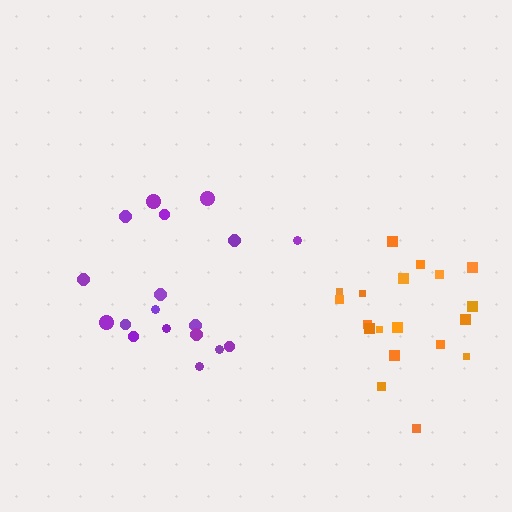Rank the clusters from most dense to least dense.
orange, purple.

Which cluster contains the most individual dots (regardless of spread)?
Orange (19).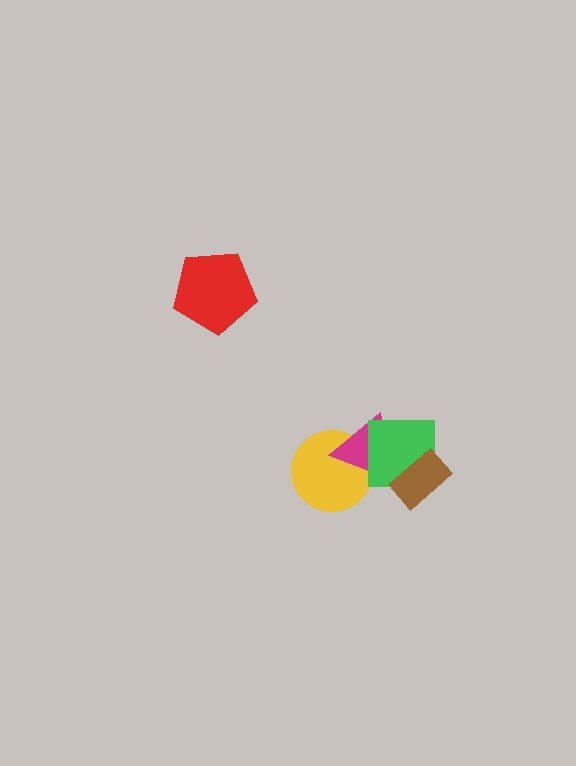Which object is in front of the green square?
The brown rectangle is in front of the green square.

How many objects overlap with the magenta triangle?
2 objects overlap with the magenta triangle.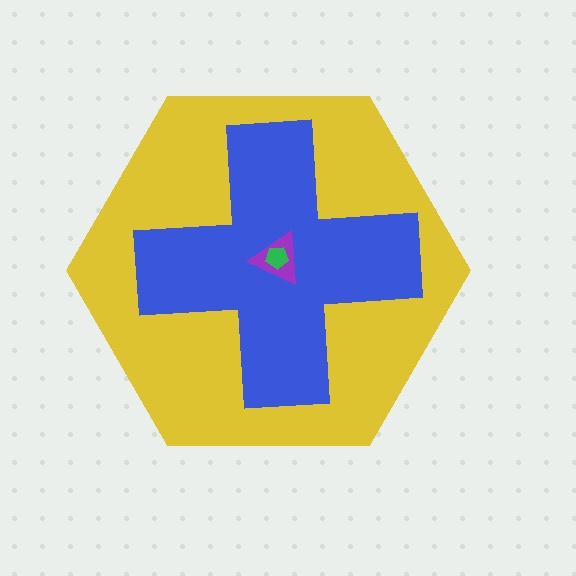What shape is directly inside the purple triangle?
The green pentagon.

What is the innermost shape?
The green pentagon.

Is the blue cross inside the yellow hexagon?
Yes.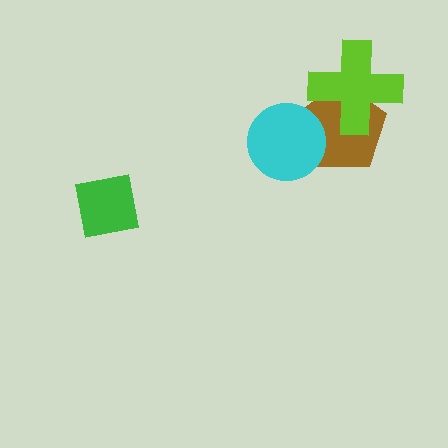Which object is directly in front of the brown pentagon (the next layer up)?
The lime cross is directly in front of the brown pentagon.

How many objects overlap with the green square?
0 objects overlap with the green square.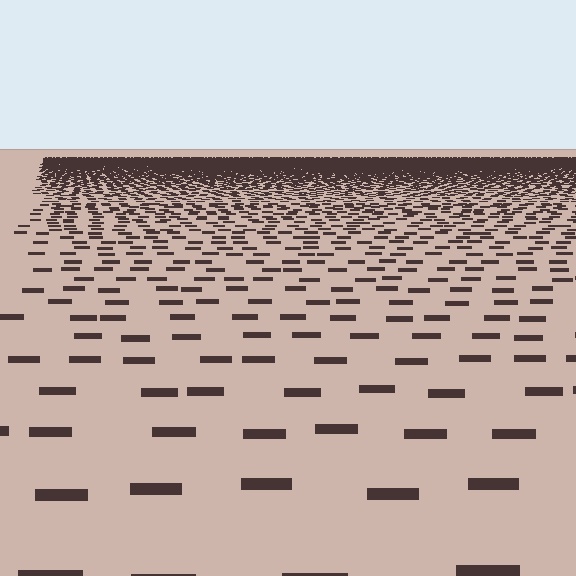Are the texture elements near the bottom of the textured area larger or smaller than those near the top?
Larger. Near the bottom, elements are closer to the viewer and appear at a bigger on-screen size.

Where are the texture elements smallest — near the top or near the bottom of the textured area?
Near the top.